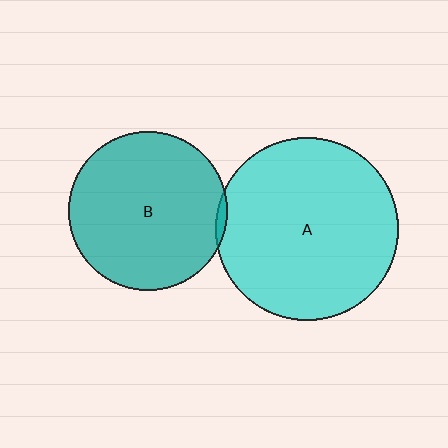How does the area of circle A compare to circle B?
Approximately 1.3 times.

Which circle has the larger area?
Circle A (cyan).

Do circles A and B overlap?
Yes.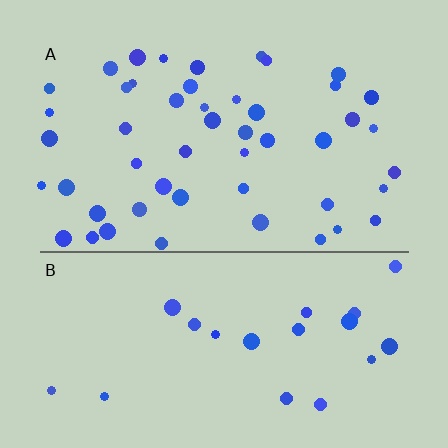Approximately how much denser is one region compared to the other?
Approximately 2.3× — region A over region B.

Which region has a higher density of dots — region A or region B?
A (the top).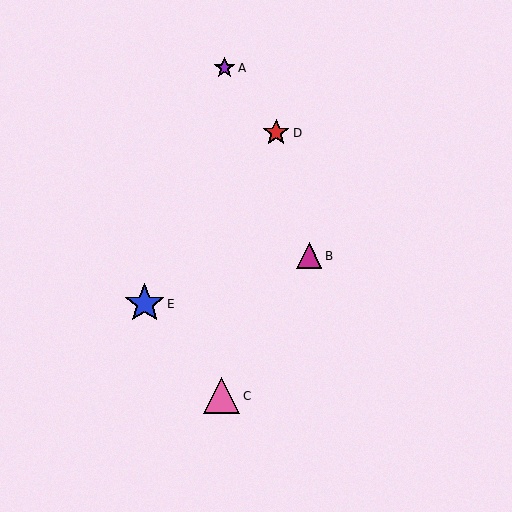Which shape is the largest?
The blue star (labeled E) is the largest.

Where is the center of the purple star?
The center of the purple star is at (224, 68).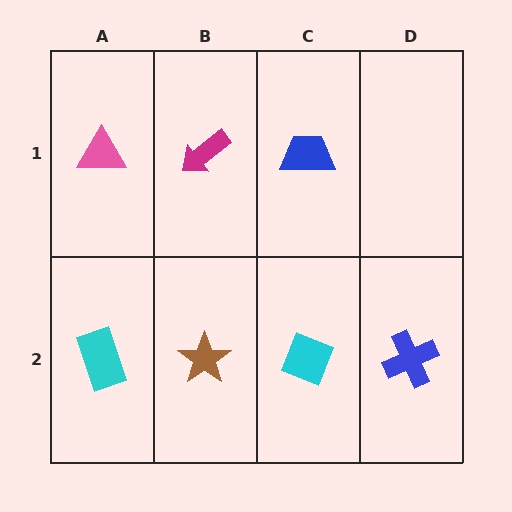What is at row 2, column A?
A cyan rectangle.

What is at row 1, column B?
A magenta arrow.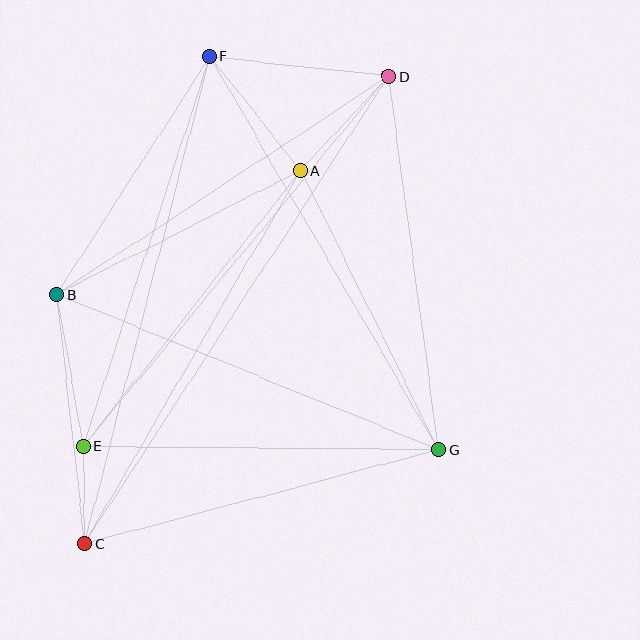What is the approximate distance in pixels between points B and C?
The distance between B and C is approximately 251 pixels.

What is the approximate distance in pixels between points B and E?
The distance between B and E is approximately 154 pixels.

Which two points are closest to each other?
Points C and E are closest to each other.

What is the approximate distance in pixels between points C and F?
The distance between C and F is approximately 503 pixels.